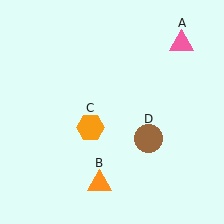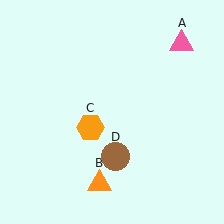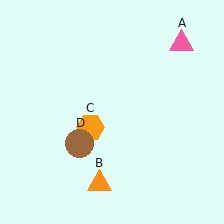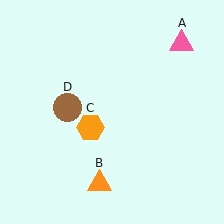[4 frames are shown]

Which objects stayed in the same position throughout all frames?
Pink triangle (object A) and orange triangle (object B) and orange hexagon (object C) remained stationary.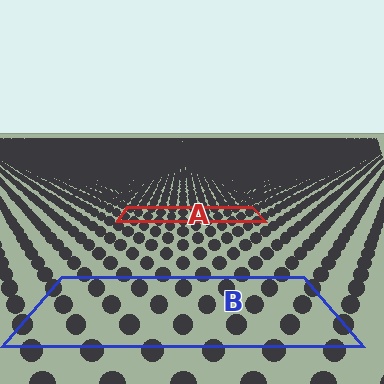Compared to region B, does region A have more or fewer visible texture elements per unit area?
Region A has more texture elements per unit area — they are packed more densely because it is farther away.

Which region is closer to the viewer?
Region B is closer. The texture elements there are larger and more spread out.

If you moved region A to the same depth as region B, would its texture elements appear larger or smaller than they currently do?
They would appear larger. At a closer depth, the same texture elements are projected at a bigger on-screen size.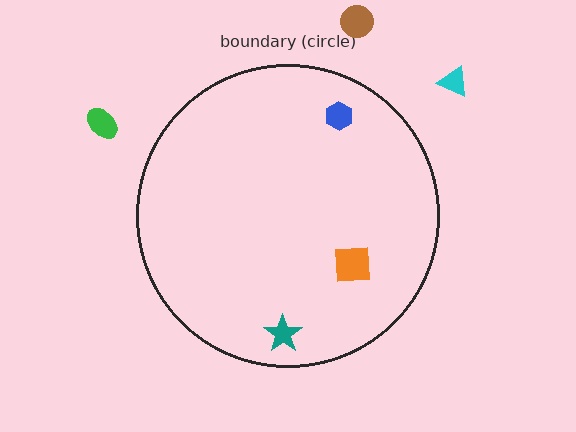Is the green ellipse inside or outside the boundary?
Outside.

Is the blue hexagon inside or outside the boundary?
Inside.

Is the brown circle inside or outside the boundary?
Outside.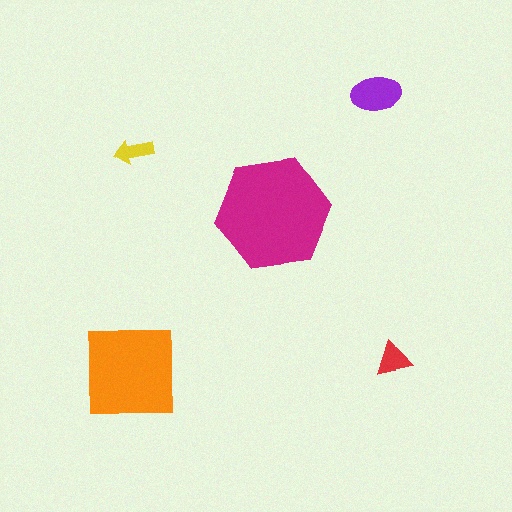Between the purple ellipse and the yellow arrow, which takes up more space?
The purple ellipse.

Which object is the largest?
The magenta hexagon.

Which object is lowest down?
The orange square is bottommost.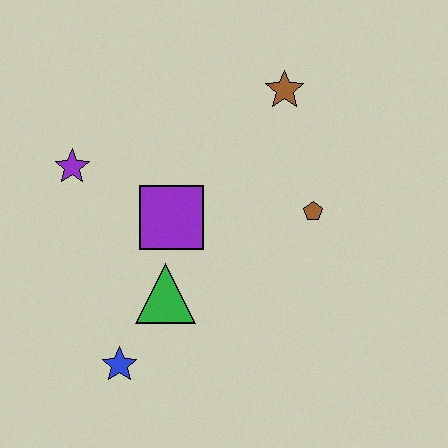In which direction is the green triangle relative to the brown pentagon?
The green triangle is to the left of the brown pentagon.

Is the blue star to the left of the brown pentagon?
Yes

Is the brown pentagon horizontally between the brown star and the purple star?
No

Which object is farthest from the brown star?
The blue star is farthest from the brown star.